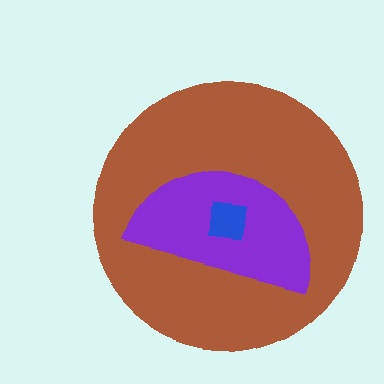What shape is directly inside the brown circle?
The purple semicircle.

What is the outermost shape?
The brown circle.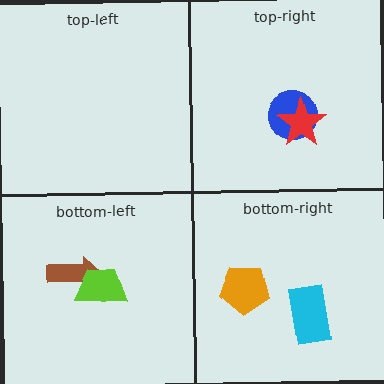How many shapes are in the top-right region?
2.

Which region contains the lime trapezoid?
The bottom-left region.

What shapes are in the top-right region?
The blue circle, the red star.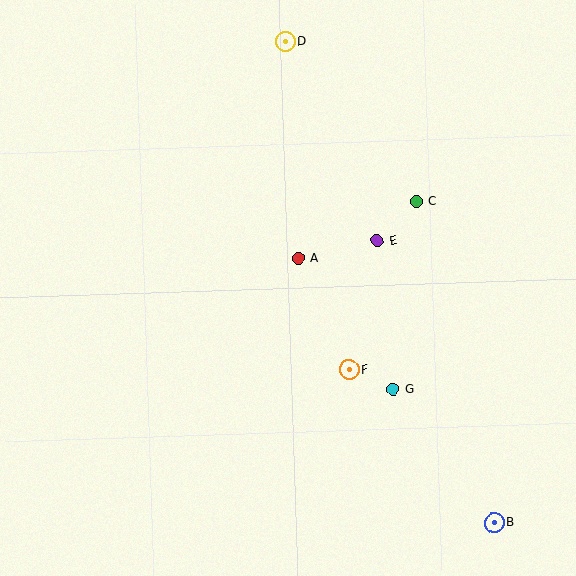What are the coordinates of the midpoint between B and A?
The midpoint between B and A is at (396, 391).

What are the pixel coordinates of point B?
Point B is at (494, 523).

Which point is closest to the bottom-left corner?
Point F is closest to the bottom-left corner.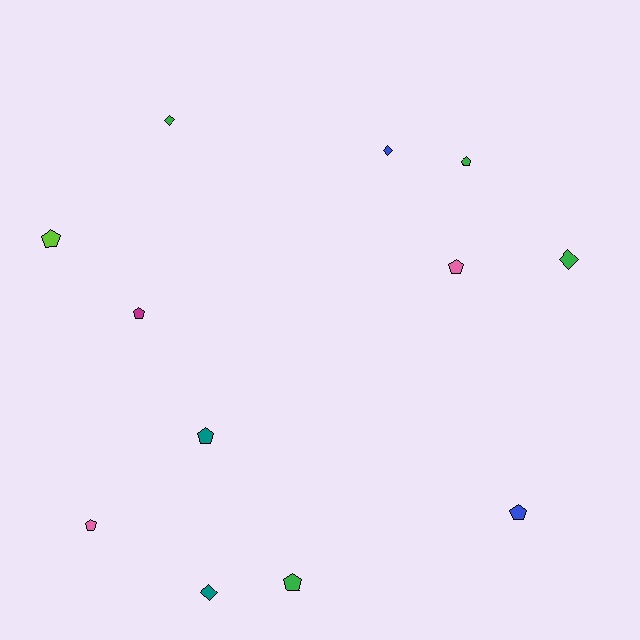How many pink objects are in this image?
There are 2 pink objects.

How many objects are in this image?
There are 12 objects.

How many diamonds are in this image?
There are 4 diamonds.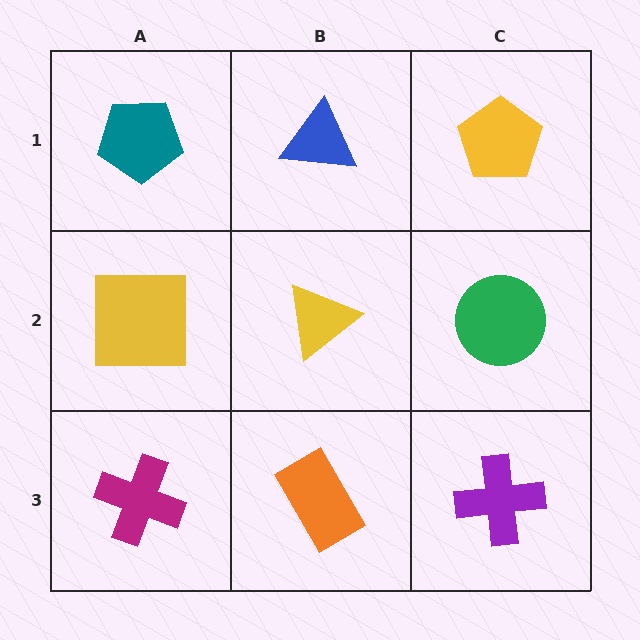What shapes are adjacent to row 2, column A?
A teal pentagon (row 1, column A), a magenta cross (row 3, column A), a yellow triangle (row 2, column B).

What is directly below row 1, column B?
A yellow triangle.